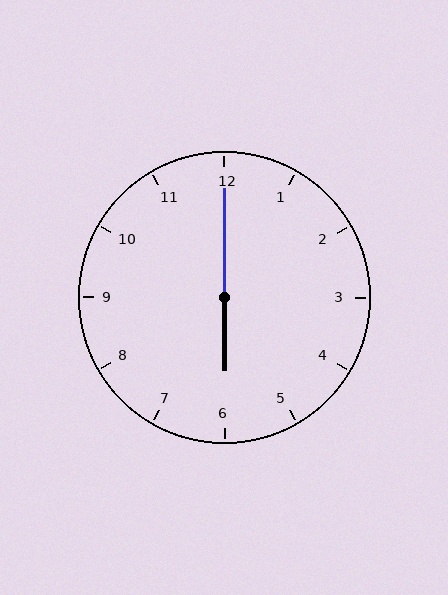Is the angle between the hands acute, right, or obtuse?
It is obtuse.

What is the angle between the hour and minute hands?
Approximately 180 degrees.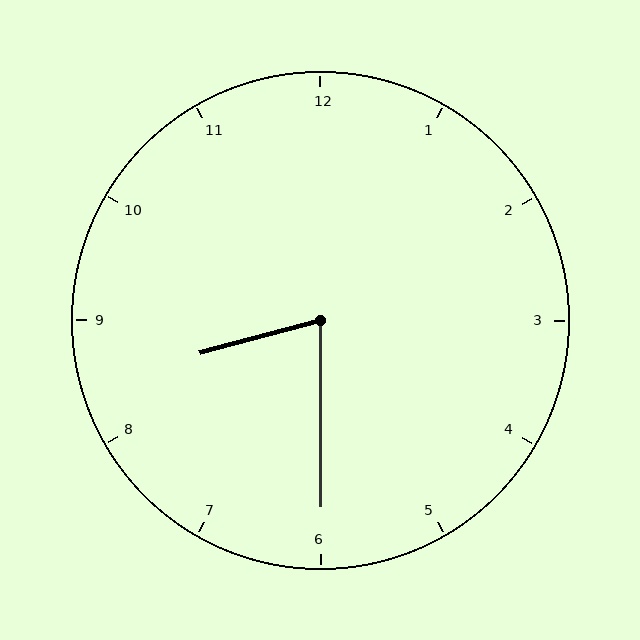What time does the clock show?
8:30.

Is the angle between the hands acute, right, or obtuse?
It is acute.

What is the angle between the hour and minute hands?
Approximately 75 degrees.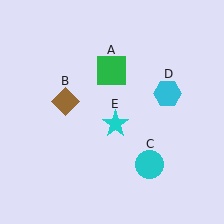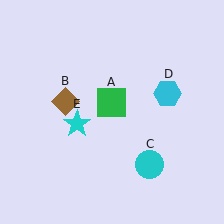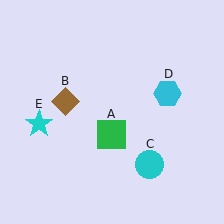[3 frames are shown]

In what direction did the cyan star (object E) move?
The cyan star (object E) moved left.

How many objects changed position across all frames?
2 objects changed position: green square (object A), cyan star (object E).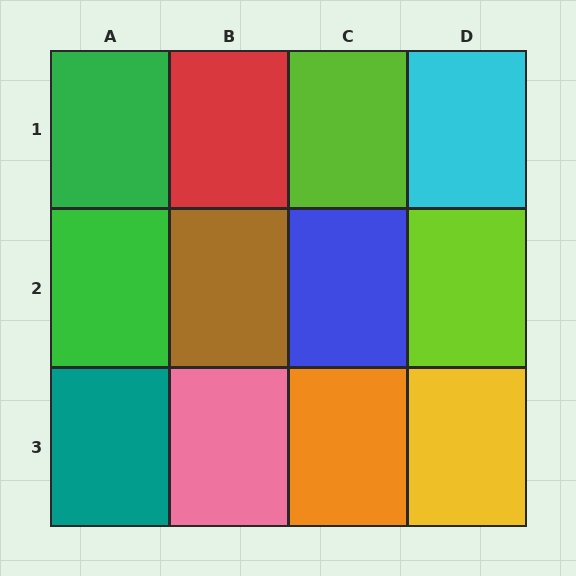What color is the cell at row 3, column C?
Orange.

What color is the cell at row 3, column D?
Yellow.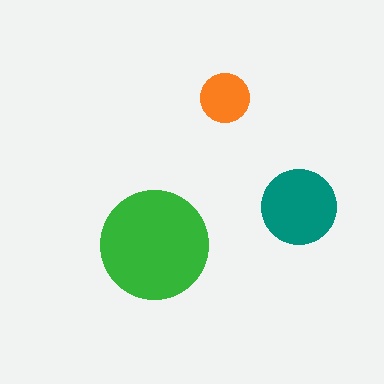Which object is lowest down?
The green circle is bottommost.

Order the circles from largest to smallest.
the green one, the teal one, the orange one.